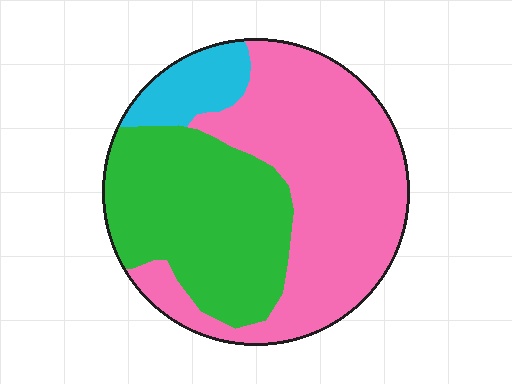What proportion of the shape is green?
Green takes up about three eighths (3/8) of the shape.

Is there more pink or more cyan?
Pink.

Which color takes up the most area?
Pink, at roughly 55%.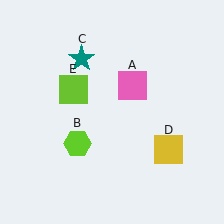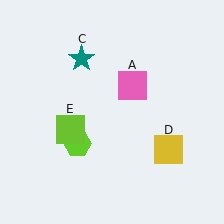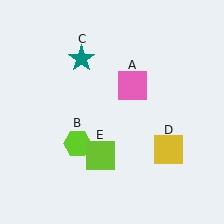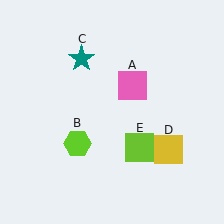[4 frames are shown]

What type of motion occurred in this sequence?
The lime square (object E) rotated counterclockwise around the center of the scene.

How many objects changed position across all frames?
1 object changed position: lime square (object E).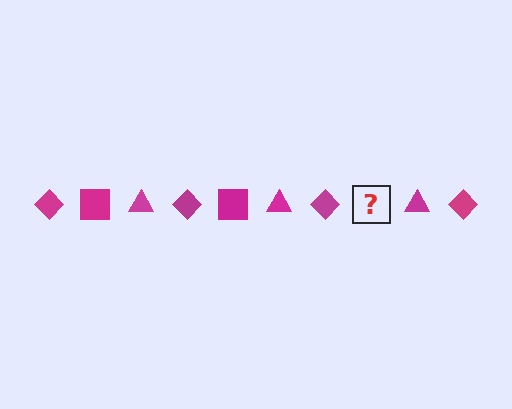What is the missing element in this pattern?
The missing element is a magenta square.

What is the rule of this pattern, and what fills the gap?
The rule is that the pattern cycles through diamond, square, triangle shapes in magenta. The gap should be filled with a magenta square.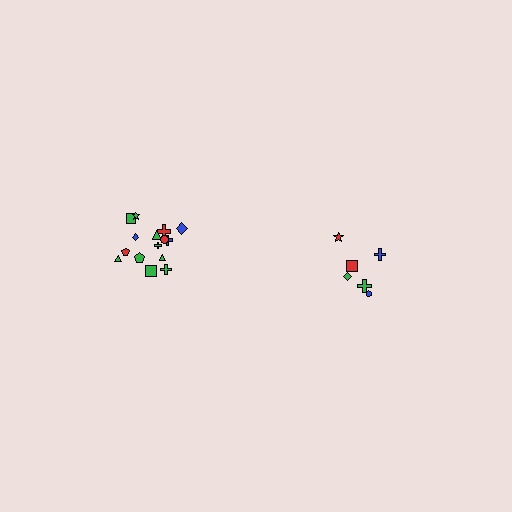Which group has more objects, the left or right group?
The left group.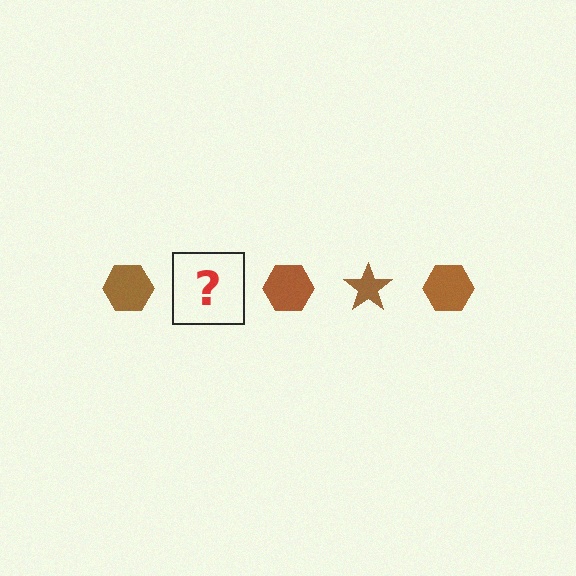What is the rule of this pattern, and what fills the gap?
The rule is that the pattern cycles through hexagon, star shapes in brown. The gap should be filled with a brown star.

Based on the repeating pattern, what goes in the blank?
The blank should be a brown star.